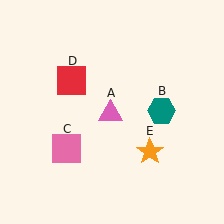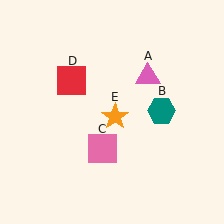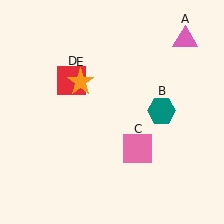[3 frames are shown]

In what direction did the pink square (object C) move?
The pink square (object C) moved right.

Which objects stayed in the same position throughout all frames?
Teal hexagon (object B) and red square (object D) remained stationary.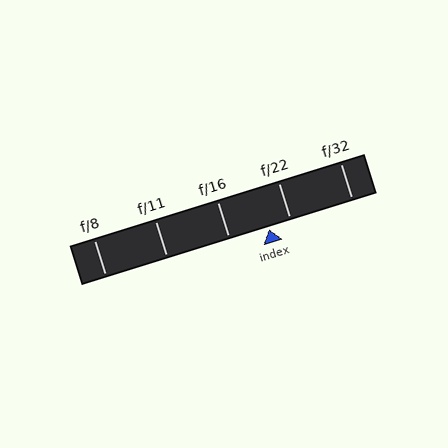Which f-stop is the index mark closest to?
The index mark is closest to f/22.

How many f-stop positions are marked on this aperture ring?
There are 5 f-stop positions marked.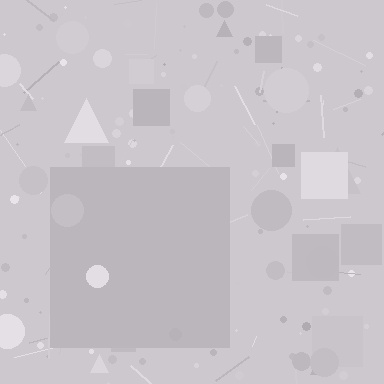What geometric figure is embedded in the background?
A square is embedded in the background.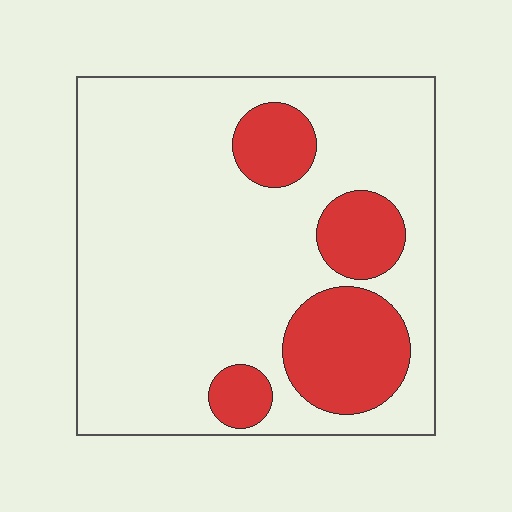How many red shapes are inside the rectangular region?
4.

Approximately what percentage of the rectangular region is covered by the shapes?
Approximately 20%.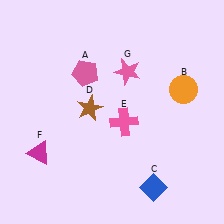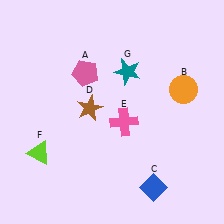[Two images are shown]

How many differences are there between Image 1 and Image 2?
There are 2 differences between the two images.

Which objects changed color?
F changed from magenta to lime. G changed from pink to teal.